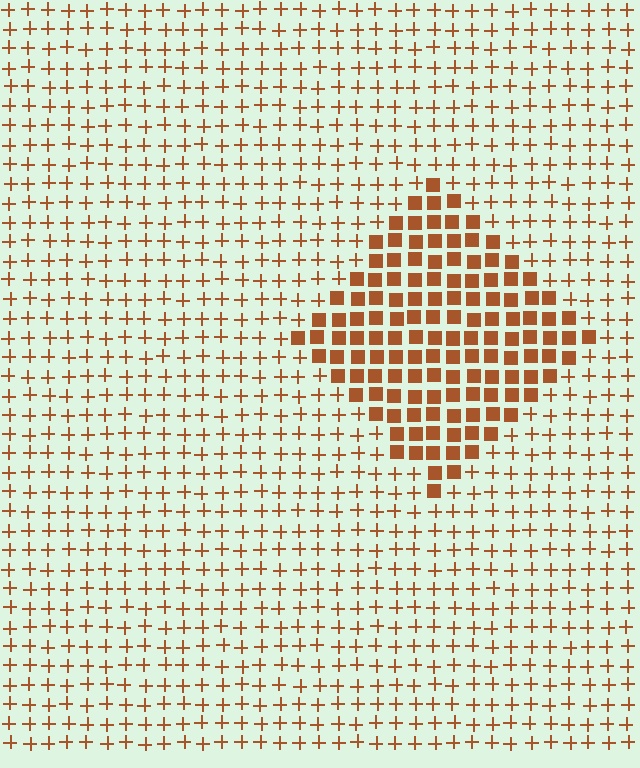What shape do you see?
I see a diamond.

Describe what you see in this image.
The image is filled with small brown elements arranged in a uniform grid. A diamond-shaped region contains squares, while the surrounding area contains plus signs. The boundary is defined purely by the change in element shape.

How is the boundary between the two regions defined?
The boundary is defined by a change in element shape: squares inside vs. plus signs outside. All elements share the same color and spacing.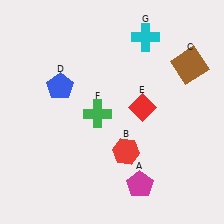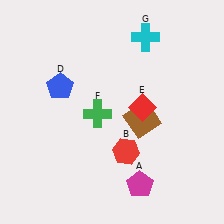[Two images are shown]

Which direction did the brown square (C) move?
The brown square (C) moved down.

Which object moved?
The brown square (C) moved down.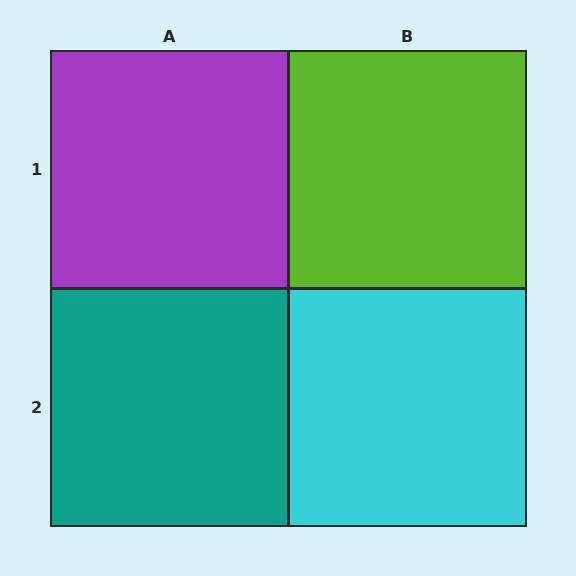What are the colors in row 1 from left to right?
Purple, lime.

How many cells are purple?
1 cell is purple.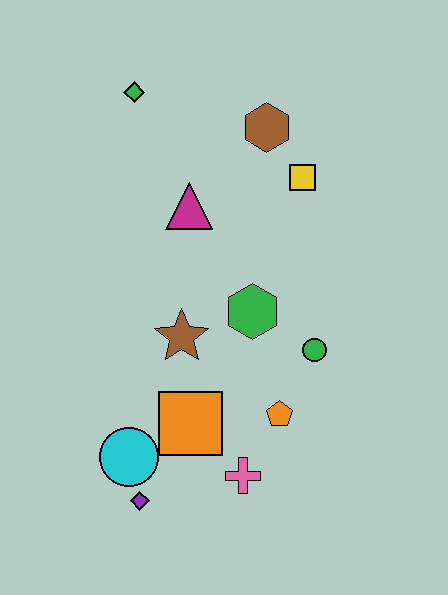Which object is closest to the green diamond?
The magenta triangle is closest to the green diamond.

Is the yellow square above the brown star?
Yes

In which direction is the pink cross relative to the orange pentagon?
The pink cross is below the orange pentagon.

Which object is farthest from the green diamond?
The purple diamond is farthest from the green diamond.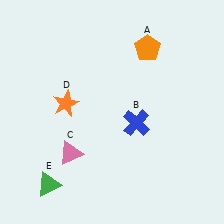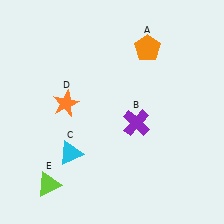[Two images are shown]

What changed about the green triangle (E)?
In Image 1, E is green. In Image 2, it changed to lime.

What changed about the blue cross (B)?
In Image 1, B is blue. In Image 2, it changed to purple.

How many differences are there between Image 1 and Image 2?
There are 3 differences between the two images.